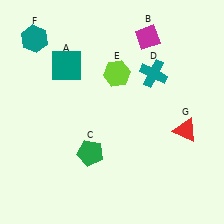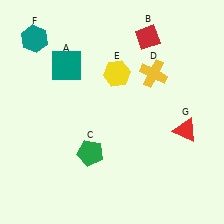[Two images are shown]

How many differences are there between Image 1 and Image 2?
There are 3 differences between the two images.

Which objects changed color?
B changed from magenta to red. D changed from teal to yellow. E changed from lime to yellow.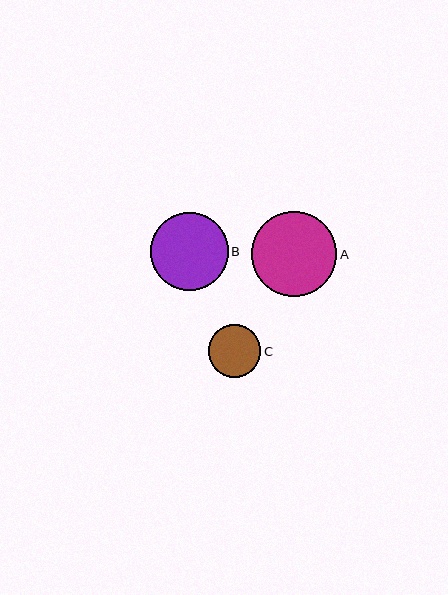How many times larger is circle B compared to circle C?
Circle B is approximately 1.5 times the size of circle C.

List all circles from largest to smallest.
From largest to smallest: A, B, C.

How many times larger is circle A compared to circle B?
Circle A is approximately 1.1 times the size of circle B.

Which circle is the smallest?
Circle C is the smallest with a size of approximately 52 pixels.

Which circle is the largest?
Circle A is the largest with a size of approximately 85 pixels.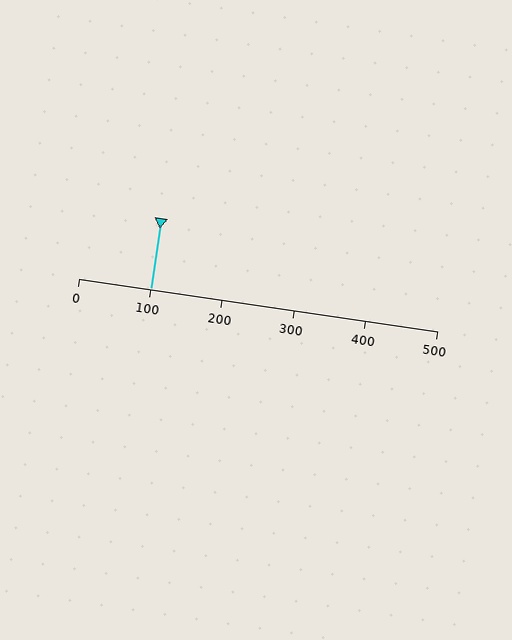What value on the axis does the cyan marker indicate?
The marker indicates approximately 100.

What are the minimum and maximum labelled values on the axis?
The axis runs from 0 to 500.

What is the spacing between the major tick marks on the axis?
The major ticks are spaced 100 apart.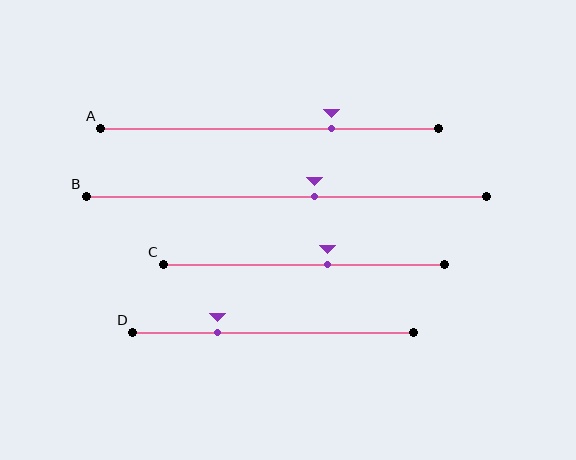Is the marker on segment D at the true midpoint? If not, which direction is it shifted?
No, the marker on segment D is shifted to the left by about 20% of the segment length.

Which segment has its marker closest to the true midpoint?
Segment B has its marker closest to the true midpoint.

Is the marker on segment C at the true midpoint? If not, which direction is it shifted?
No, the marker on segment C is shifted to the right by about 8% of the segment length.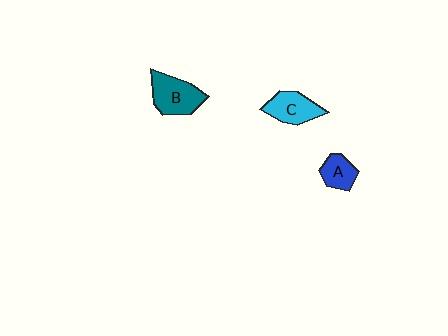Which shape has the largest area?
Shape B (teal).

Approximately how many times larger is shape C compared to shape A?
Approximately 1.4 times.